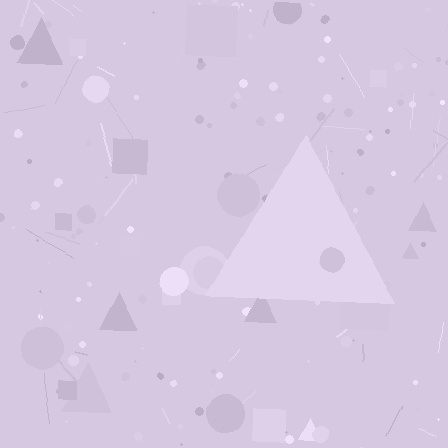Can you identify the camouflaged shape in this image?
The camouflaged shape is a triangle.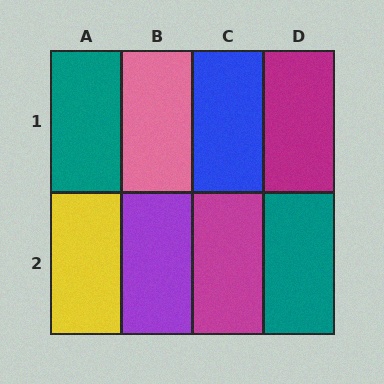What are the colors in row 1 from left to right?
Teal, pink, blue, magenta.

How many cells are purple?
1 cell is purple.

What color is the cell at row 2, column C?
Magenta.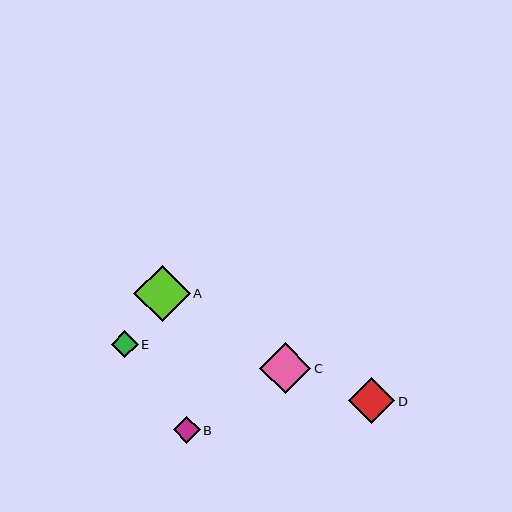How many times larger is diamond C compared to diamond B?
Diamond C is approximately 1.9 times the size of diamond B.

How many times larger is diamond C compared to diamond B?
Diamond C is approximately 1.9 times the size of diamond B.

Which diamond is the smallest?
Diamond B is the smallest with a size of approximately 27 pixels.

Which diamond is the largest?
Diamond A is the largest with a size of approximately 56 pixels.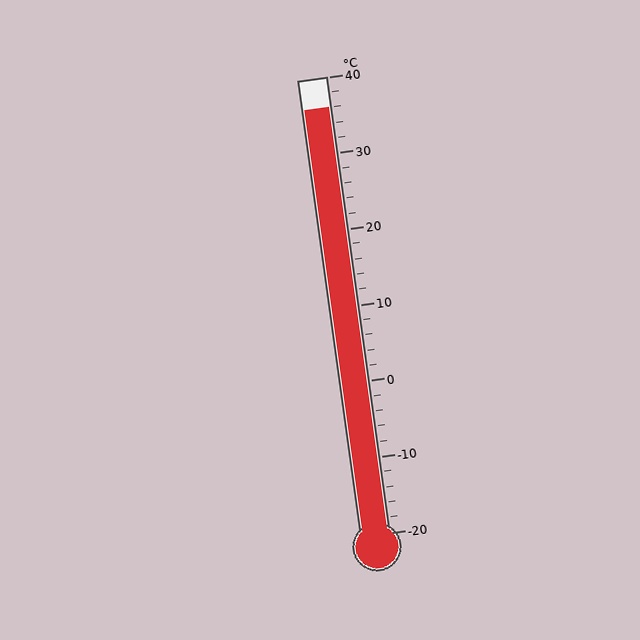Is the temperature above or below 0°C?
The temperature is above 0°C.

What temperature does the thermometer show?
The thermometer shows approximately 36°C.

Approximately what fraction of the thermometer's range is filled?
The thermometer is filled to approximately 95% of its range.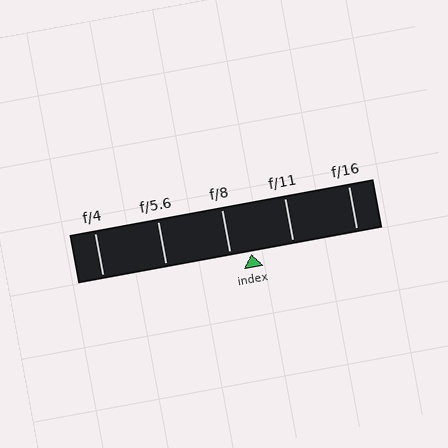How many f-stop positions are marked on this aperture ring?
There are 5 f-stop positions marked.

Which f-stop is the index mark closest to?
The index mark is closest to f/8.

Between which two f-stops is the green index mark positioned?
The index mark is between f/8 and f/11.